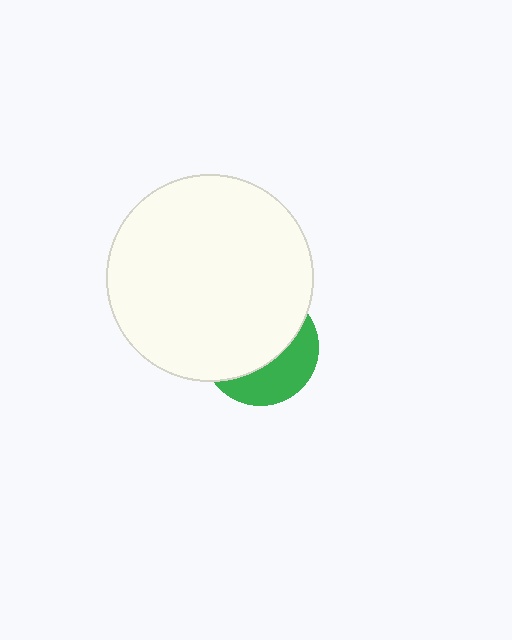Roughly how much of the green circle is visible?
A small part of it is visible (roughly 37%).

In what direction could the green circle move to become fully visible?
The green circle could move down. That would shift it out from behind the white circle entirely.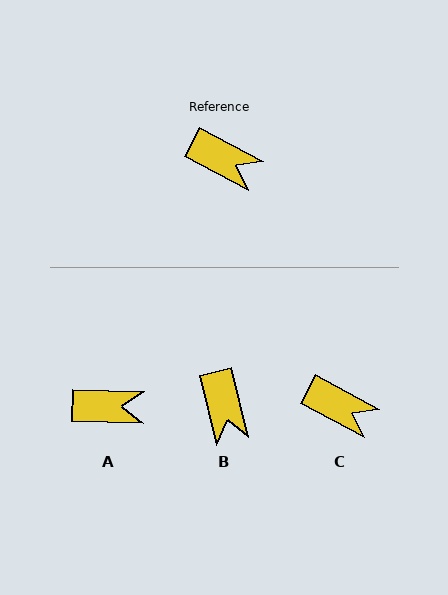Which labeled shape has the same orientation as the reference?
C.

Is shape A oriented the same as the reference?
No, it is off by about 27 degrees.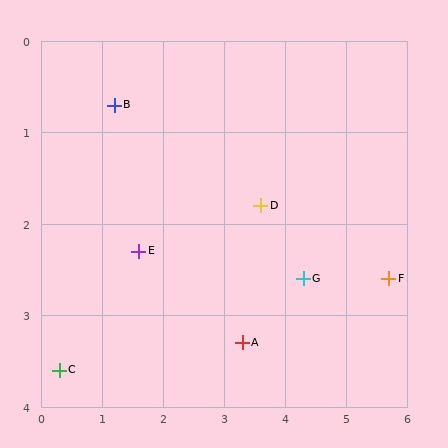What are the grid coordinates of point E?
Point E is at approximately (1.6, 2.3).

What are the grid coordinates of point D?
Point D is at approximately (3.6, 1.8).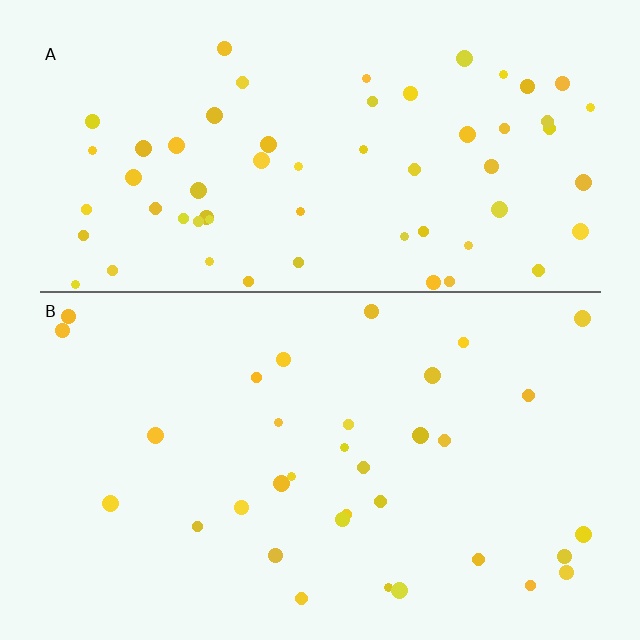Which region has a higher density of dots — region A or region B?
A (the top).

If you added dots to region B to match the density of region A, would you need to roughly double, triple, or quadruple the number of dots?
Approximately double.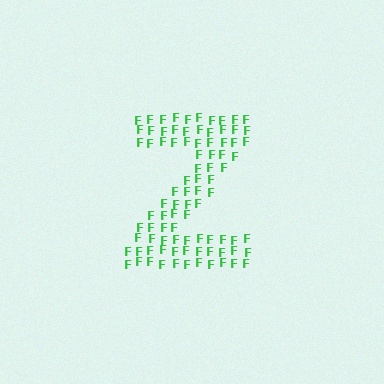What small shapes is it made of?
It is made of small letter F's.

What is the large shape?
The large shape is the letter Z.